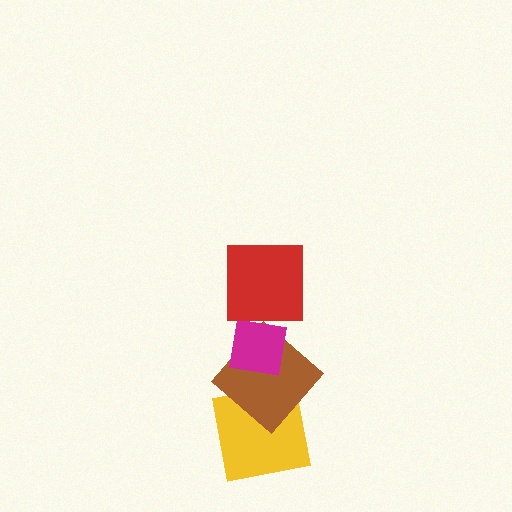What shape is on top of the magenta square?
The red square is on top of the magenta square.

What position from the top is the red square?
The red square is 1st from the top.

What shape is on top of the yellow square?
The brown diamond is on top of the yellow square.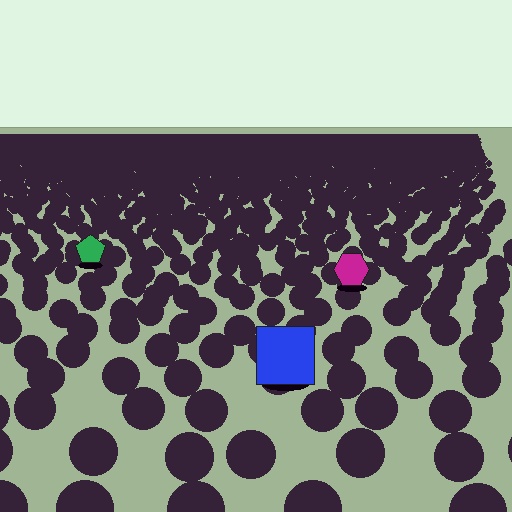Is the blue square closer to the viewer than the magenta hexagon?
Yes. The blue square is closer — you can tell from the texture gradient: the ground texture is coarser near it.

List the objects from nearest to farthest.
From nearest to farthest: the blue square, the magenta hexagon, the green pentagon.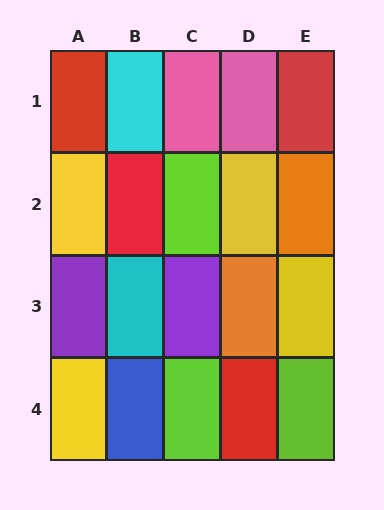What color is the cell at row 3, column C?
Purple.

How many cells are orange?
2 cells are orange.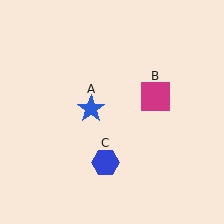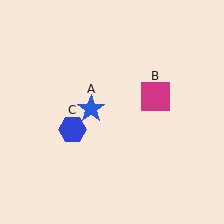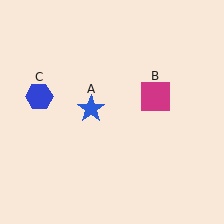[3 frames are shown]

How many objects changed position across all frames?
1 object changed position: blue hexagon (object C).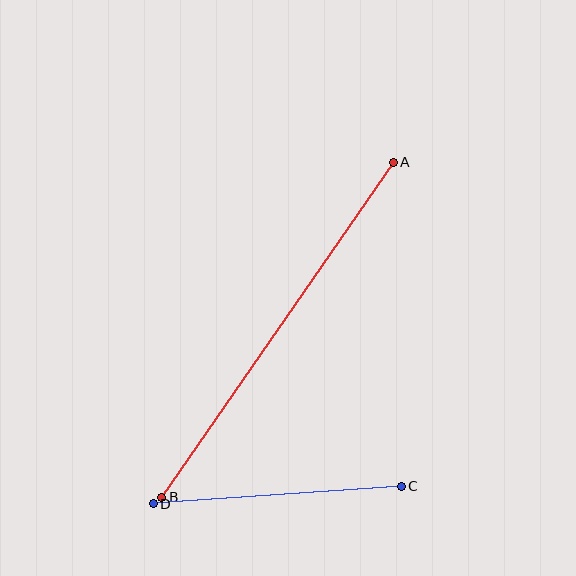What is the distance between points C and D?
The distance is approximately 248 pixels.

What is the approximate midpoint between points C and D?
The midpoint is at approximately (277, 495) pixels.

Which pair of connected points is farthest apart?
Points A and B are farthest apart.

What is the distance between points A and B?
The distance is approximately 408 pixels.